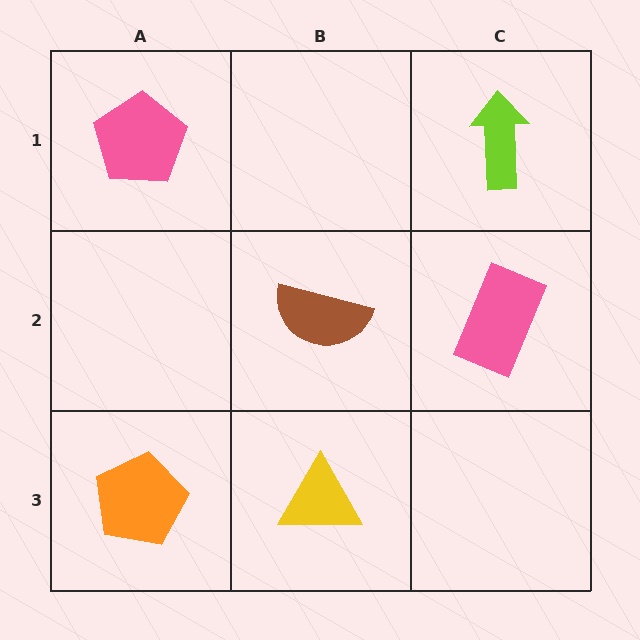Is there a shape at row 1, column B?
No, that cell is empty.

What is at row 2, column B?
A brown semicircle.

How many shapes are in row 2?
2 shapes.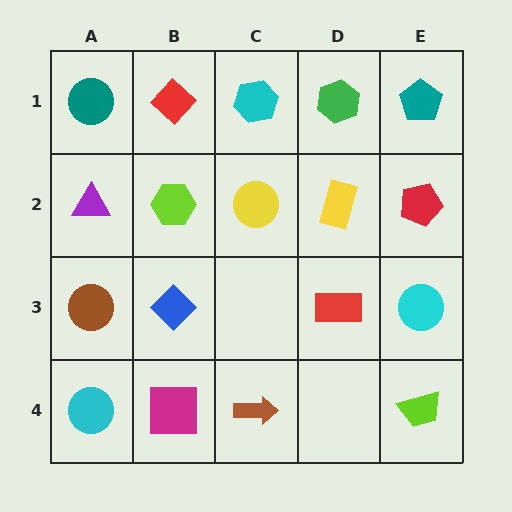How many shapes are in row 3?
4 shapes.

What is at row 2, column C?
A yellow circle.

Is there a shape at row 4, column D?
No, that cell is empty.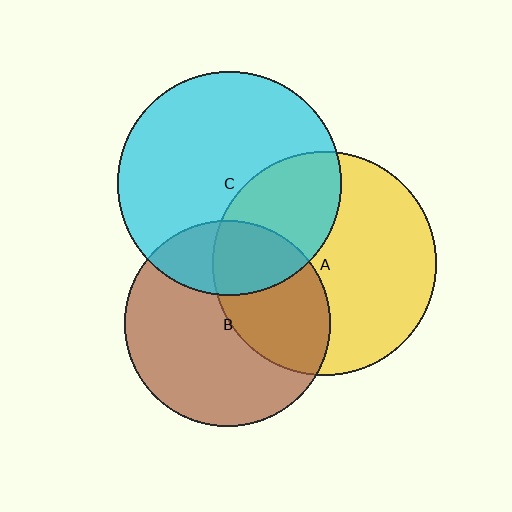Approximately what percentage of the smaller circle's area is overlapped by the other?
Approximately 35%.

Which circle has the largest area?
Circle C (cyan).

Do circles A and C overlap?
Yes.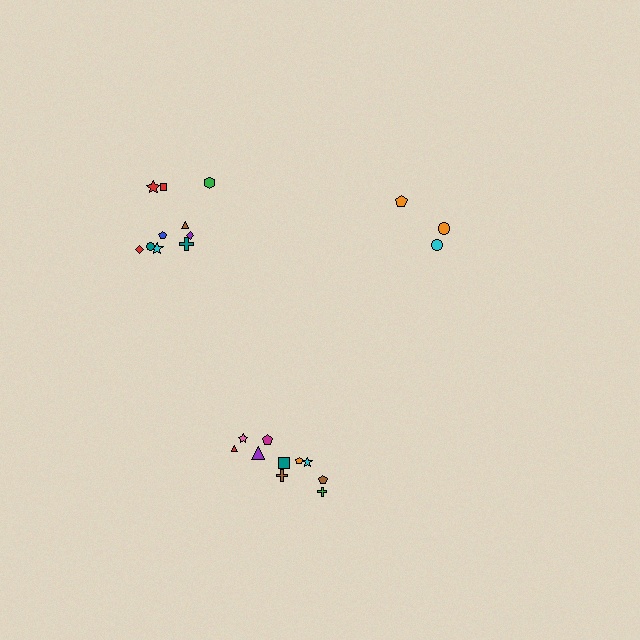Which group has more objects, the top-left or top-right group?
The top-left group.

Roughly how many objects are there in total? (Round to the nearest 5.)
Roughly 25 objects in total.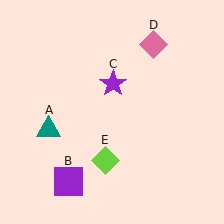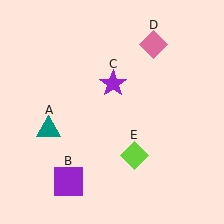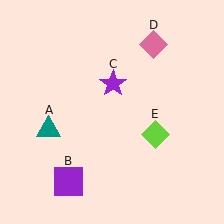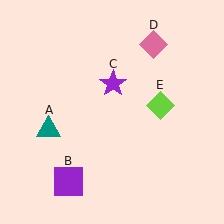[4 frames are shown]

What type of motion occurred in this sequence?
The lime diamond (object E) rotated counterclockwise around the center of the scene.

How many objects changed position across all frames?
1 object changed position: lime diamond (object E).